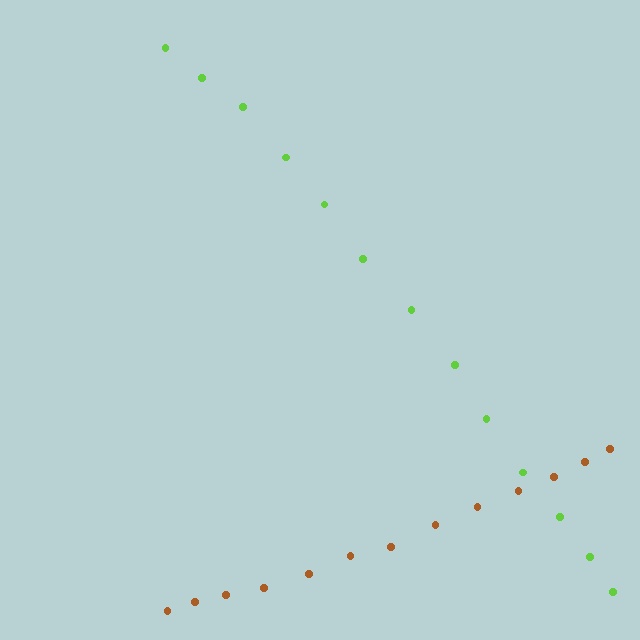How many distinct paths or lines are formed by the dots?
There are 2 distinct paths.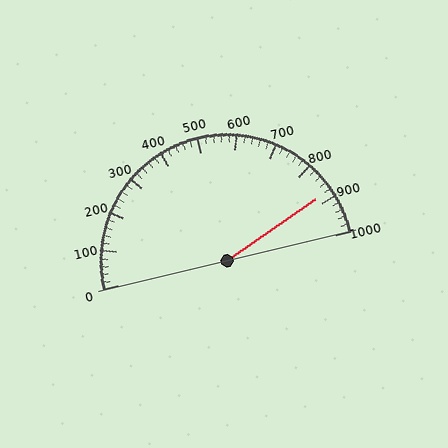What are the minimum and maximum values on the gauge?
The gauge ranges from 0 to 1000.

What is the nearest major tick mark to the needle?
The nearest major tick mark is 900.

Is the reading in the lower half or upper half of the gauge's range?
The reading is in the upper half of the range (0 to 1000).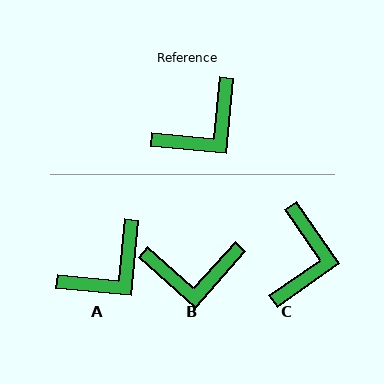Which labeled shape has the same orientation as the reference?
A.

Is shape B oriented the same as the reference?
No, it is off by about 36 degrees.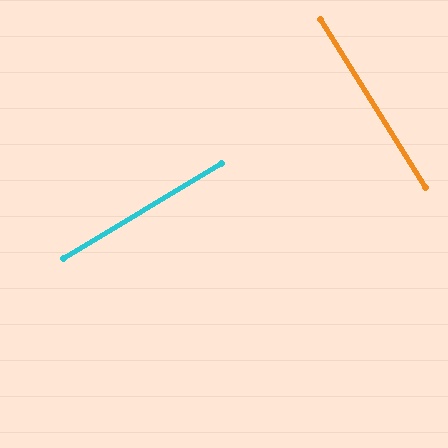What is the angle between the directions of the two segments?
Approximately 89 degrees.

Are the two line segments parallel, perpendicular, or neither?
Perpendicular — they meet at approximately 89°.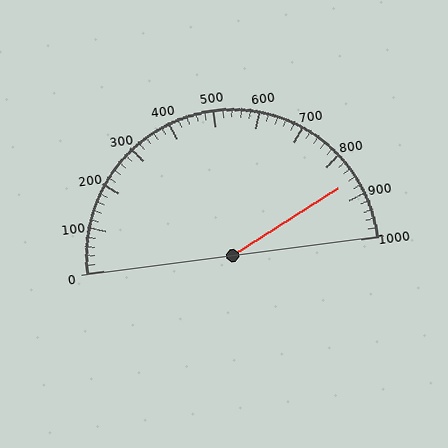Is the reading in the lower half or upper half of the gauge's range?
The reading is in the upper half of the range (0 to 1000).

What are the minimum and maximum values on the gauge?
The gauge ranges from 0 to 1000.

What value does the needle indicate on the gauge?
The needle indicates approximately 860.